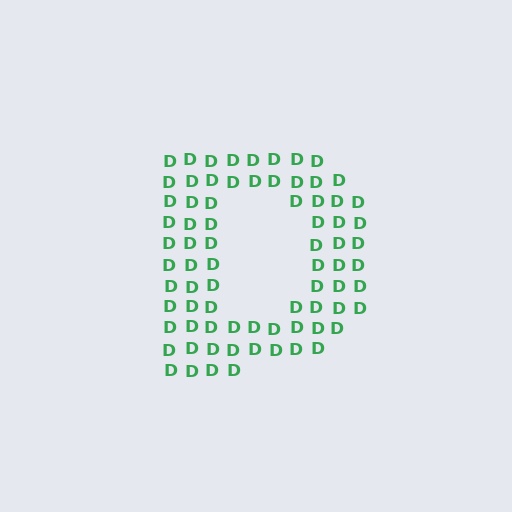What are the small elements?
The small elements are letter D's.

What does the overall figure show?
The overall figure shows the letter D.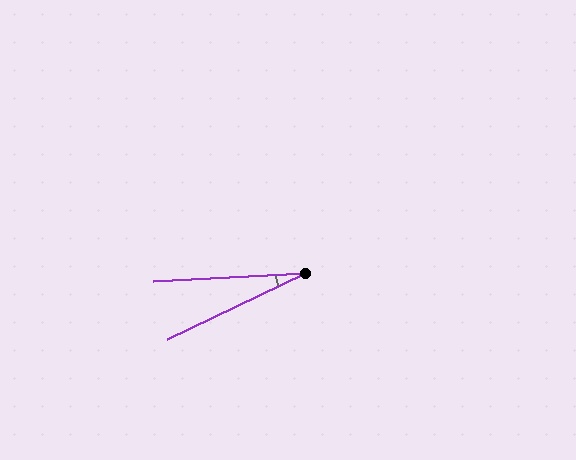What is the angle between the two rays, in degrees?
Approximately 23 degrees.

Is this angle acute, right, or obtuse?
It is acute.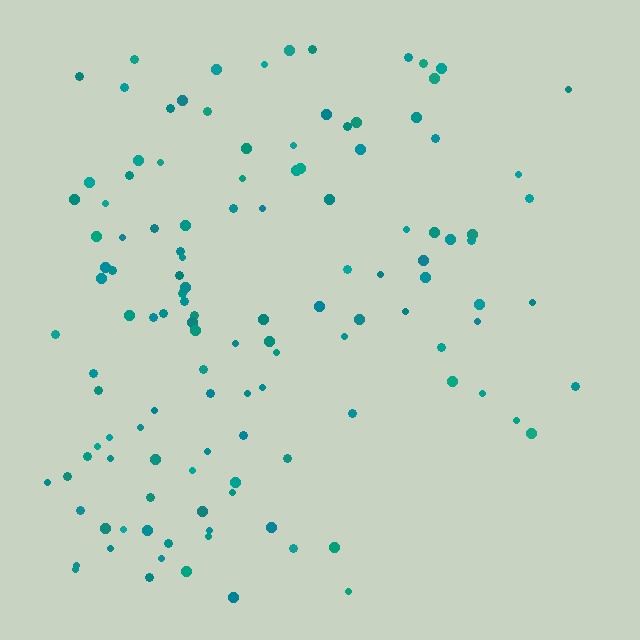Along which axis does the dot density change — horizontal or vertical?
Horizontal.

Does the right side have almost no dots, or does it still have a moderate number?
Still a moderate number, just noticeably fewer than the left.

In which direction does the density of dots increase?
From right to left, with the left side densest.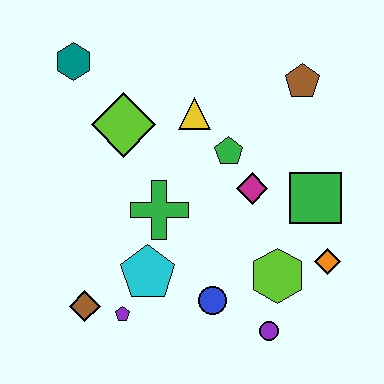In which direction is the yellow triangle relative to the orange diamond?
The yellow triangle is above the orange diamond.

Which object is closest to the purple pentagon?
The brown diamond is closest to the purple pentagon.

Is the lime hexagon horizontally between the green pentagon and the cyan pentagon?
No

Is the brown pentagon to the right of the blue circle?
Yes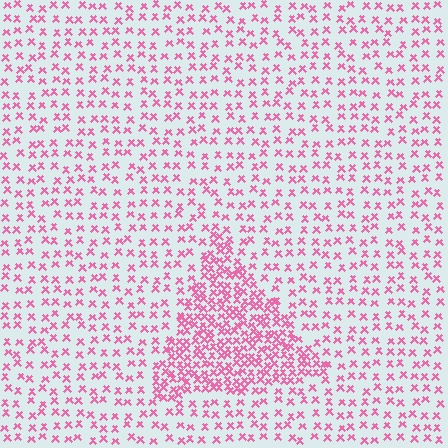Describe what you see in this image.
The image contains small pink elements arranged at two different densities. A triangle-shaped region is visible where the elements are more densely packed than the surrounding area.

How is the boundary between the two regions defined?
The boundary is defined by a change in element density (approximately 2.4x ratio). All elements are the same color, size, and shape.